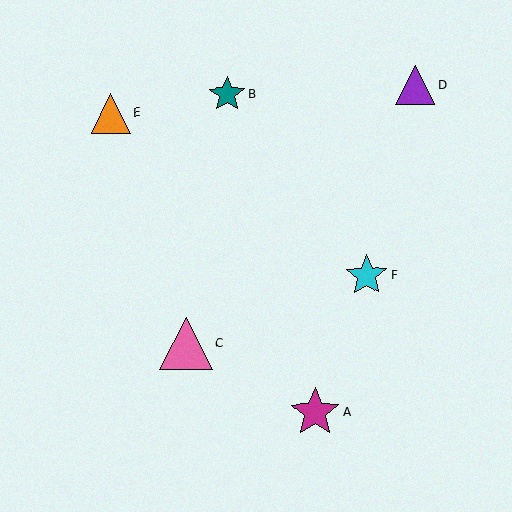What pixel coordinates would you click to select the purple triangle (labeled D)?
Click at (415, 85) to select the purple triangle D.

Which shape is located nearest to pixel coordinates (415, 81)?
The purple triangle (labeled D) at (415, 85) is nearest to that location.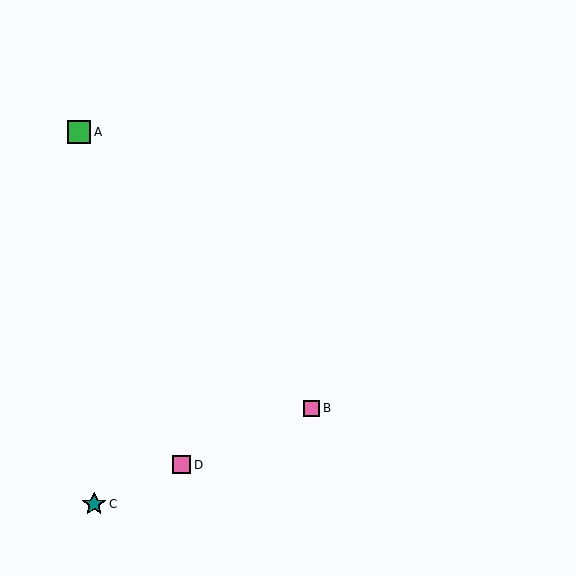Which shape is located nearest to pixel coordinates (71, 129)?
The green square (labeled A) at (79, 132) is nearest to that location.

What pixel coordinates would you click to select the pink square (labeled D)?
Click at (182, 465) to select the pink square D.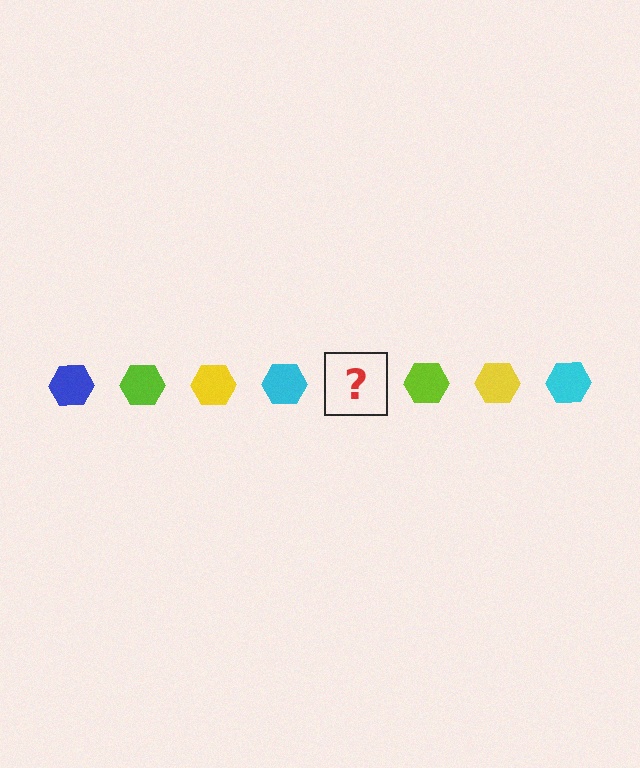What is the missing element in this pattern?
The missing element is a blue hexagon.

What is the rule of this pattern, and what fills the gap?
The rule is that the pattern cycles through blue, lime, yellow, cyan hexagons. The gap should be filled with a blue hexagon.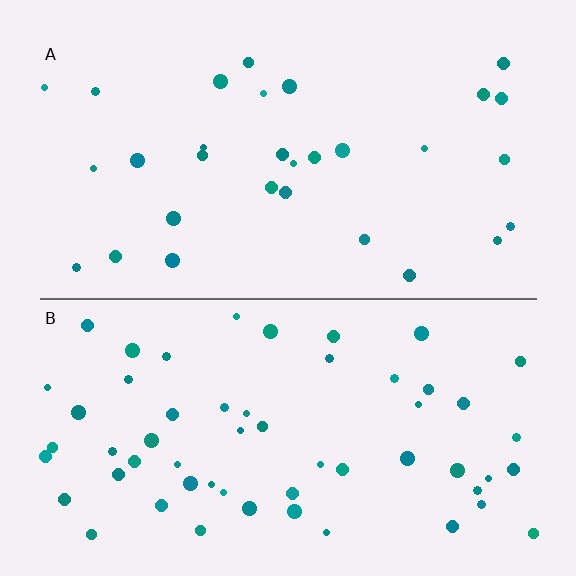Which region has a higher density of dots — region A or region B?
B (the bottom).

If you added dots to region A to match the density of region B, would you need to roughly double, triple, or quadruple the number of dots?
Approximately double.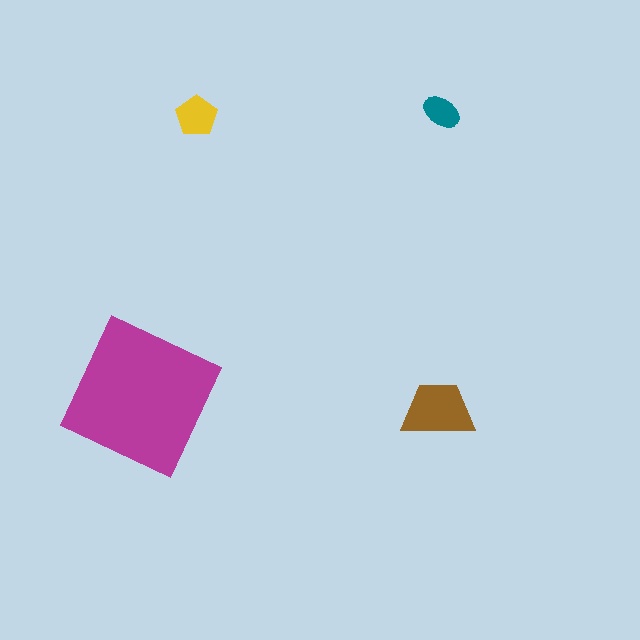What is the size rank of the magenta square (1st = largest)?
1st.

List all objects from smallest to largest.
The teal ellipse, the yellow pentagon, the brown trapezoid, the magenta square.